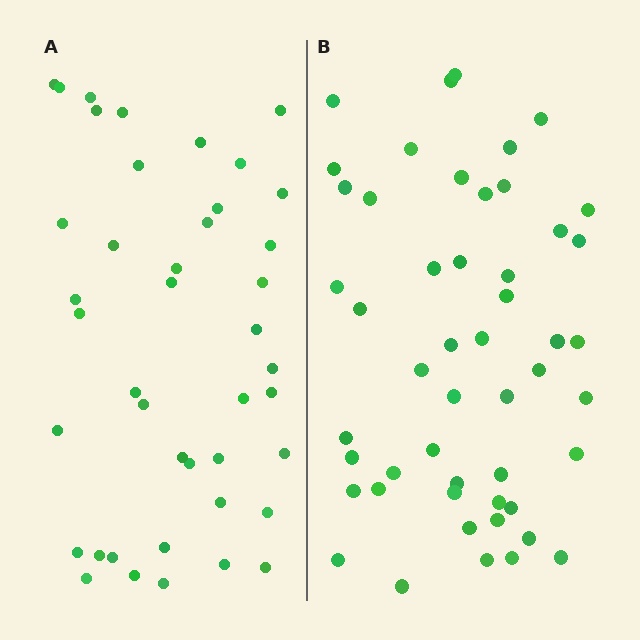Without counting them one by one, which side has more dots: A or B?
Region B (the right region) has more dots.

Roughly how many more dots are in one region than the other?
Region B has roughly 8 or so more dots than region A.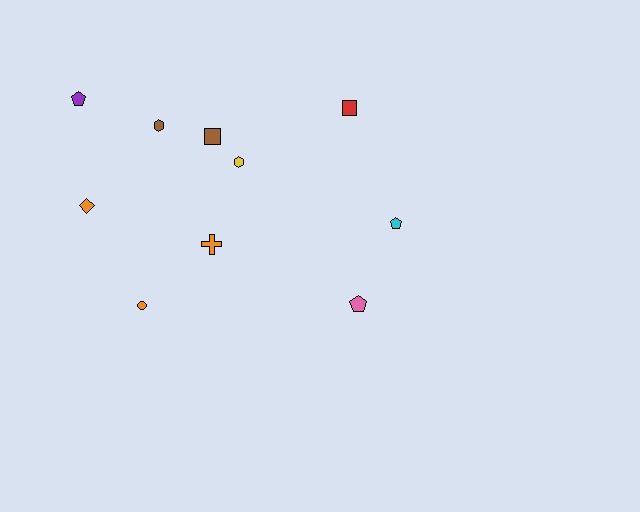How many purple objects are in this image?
There is 1 purple object.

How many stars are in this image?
There are no stars.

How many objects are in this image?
There are 10 objects.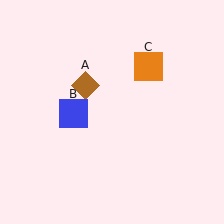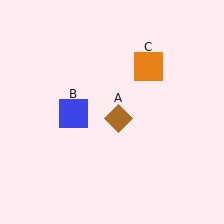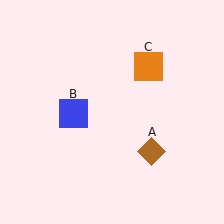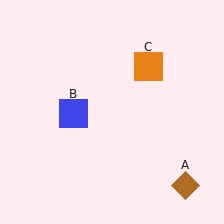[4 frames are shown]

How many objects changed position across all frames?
1 object changed position: brown diamond (object A).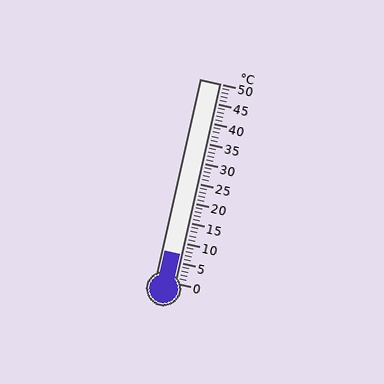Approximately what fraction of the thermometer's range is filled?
The thermometer is filled to approximately 15% of its range.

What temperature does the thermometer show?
The thermometer shows approximately 7°C.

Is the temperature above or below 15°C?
The temperature is below 15°C.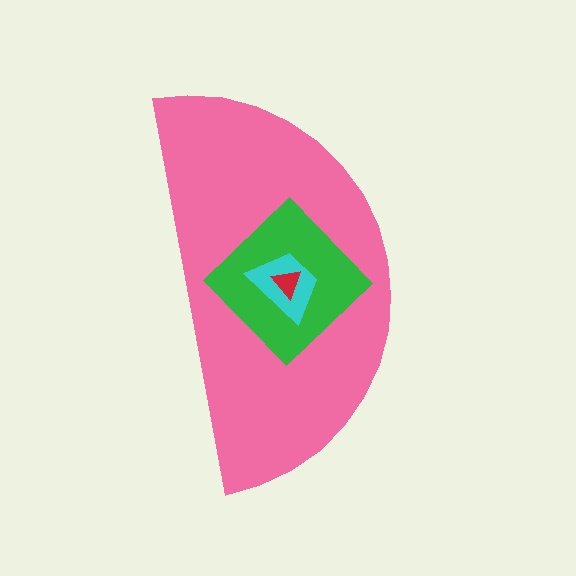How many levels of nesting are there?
4.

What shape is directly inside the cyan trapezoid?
The red triangle.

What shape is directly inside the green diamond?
The cyan trapezoid.